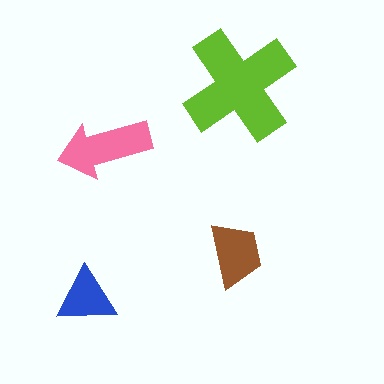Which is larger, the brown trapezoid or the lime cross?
The lime cross.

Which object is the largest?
The lime cross.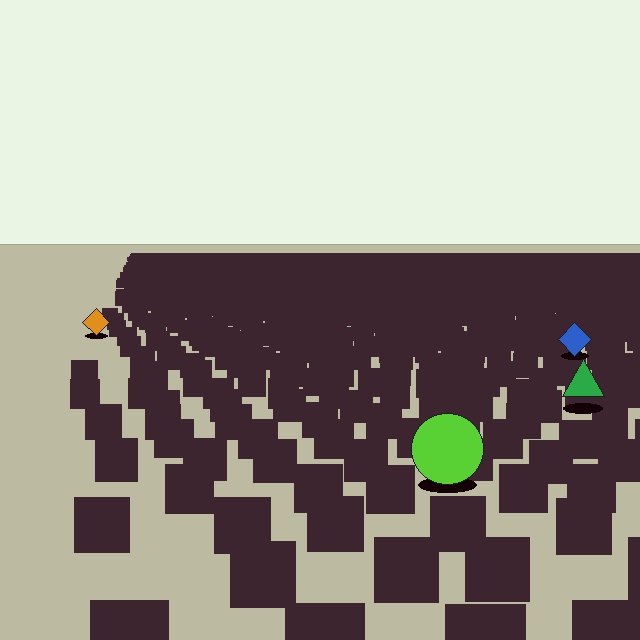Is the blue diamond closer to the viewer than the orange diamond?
Yes. The blue diamond is closer — you can tell from the texture gradient: the ground texture is coarser near it.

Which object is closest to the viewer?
The lime circle is closest. The texture marks near it are larger and more spread out.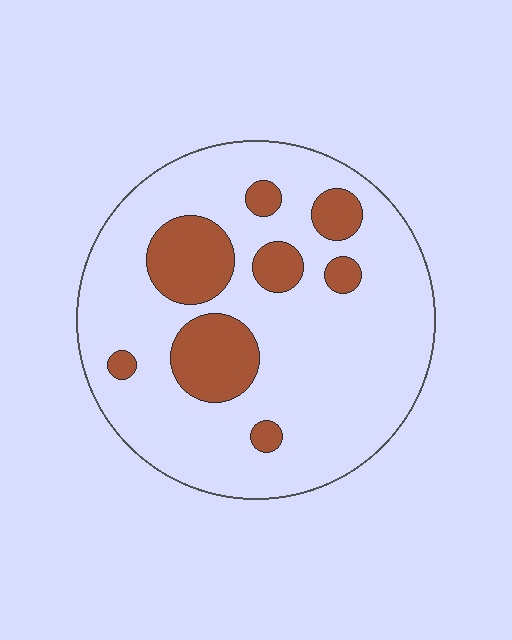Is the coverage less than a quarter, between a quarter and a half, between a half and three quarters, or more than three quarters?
Less than a quarter.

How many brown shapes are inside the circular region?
8.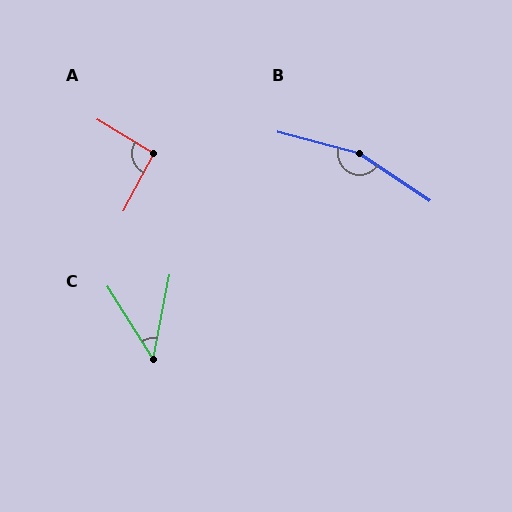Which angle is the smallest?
C, at approximately 43 degrees.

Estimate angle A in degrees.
Approximately 94 degrees.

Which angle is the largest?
B, at approximately 161 degrees.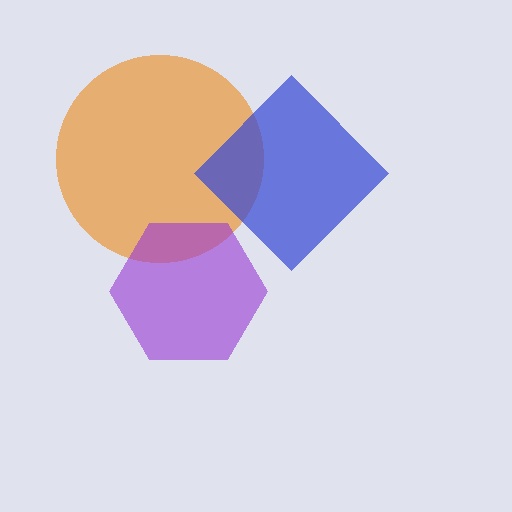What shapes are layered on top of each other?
The layered shapes are: an orange circle, a blue diamond, a purple hexagon.